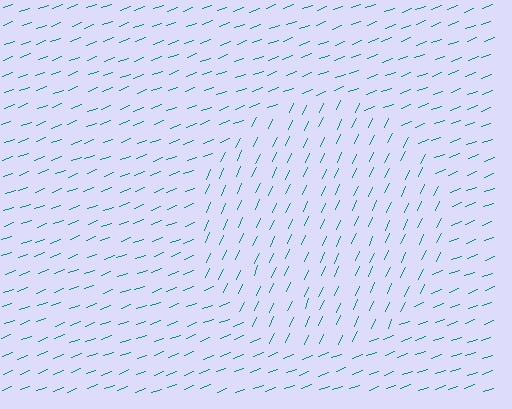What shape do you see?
I see a circle.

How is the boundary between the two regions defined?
The boundary is defined purely by a change in line orientation (approximately 45 degrees difference). All lines are the same color and thickness.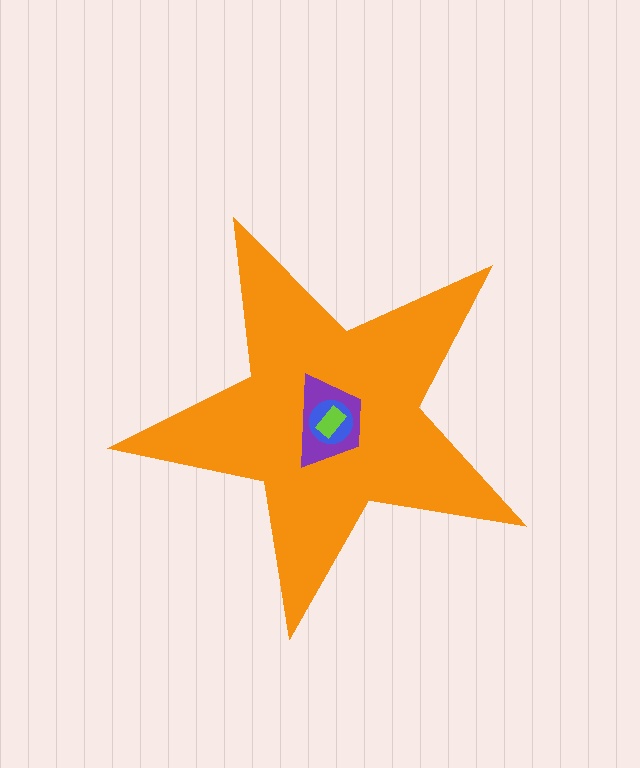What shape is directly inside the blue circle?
The lime rectangle.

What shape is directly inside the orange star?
The purple trapezoid.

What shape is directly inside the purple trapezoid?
The blue circle.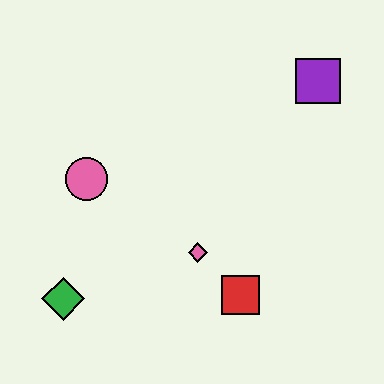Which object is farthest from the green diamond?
The purple square is farthest from the green diamond.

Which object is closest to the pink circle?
The green diamond is closest to the pink circle.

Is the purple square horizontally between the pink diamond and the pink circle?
No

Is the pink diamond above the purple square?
No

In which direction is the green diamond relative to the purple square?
The green diamond is to the left of the purple square.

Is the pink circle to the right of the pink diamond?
No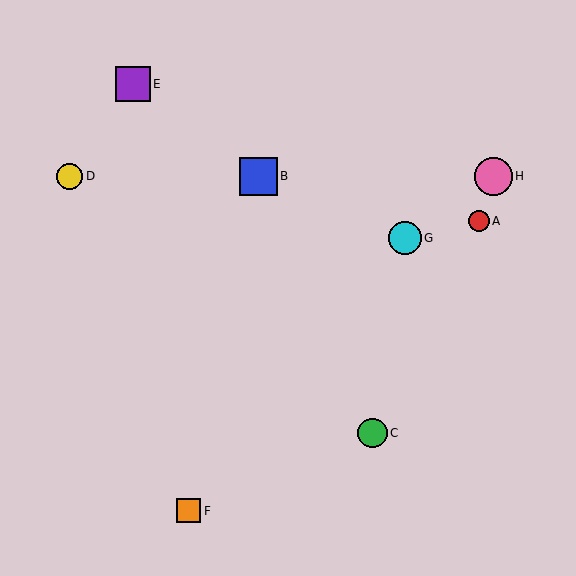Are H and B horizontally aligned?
Yes, both are at y≈176.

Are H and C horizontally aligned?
No, H is at y≈176 and C is at y≈433.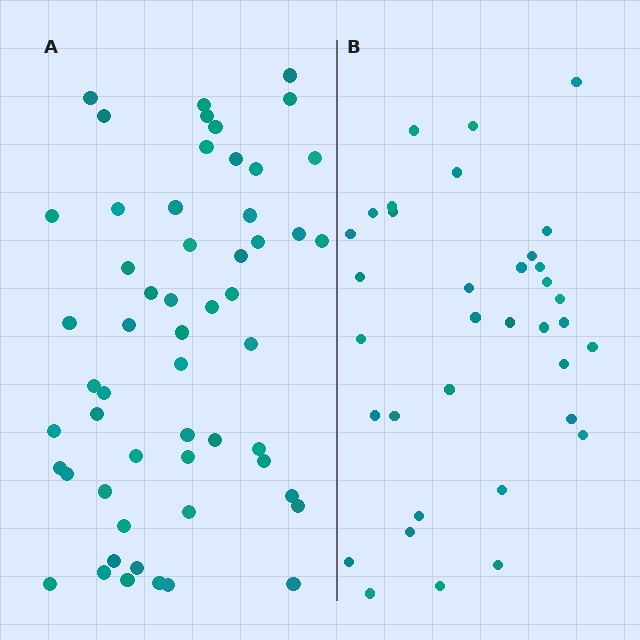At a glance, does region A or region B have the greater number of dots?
Region A (the left region) has more dots.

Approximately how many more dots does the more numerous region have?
Region A has approximately 20 more dots than region B.